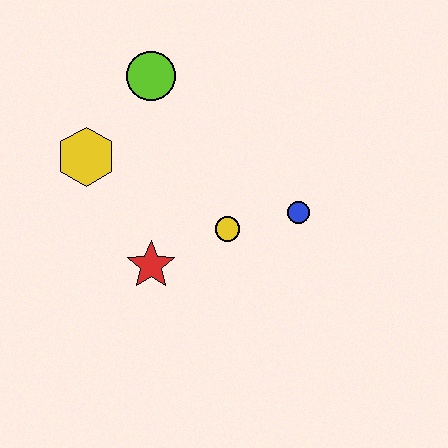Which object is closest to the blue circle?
The yellow circle is closest to the blue circle.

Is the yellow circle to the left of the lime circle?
No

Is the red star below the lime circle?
Yes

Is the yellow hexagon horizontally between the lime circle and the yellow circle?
No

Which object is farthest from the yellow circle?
The lime circle is farthest from the yellow circle.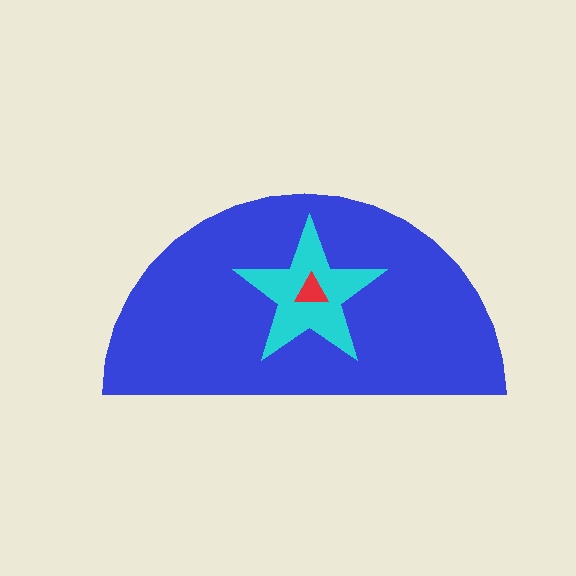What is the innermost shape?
The red triangle.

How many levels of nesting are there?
3.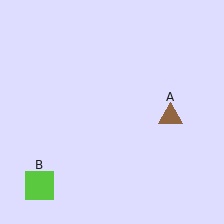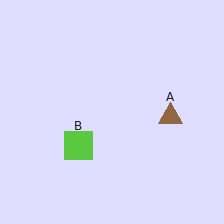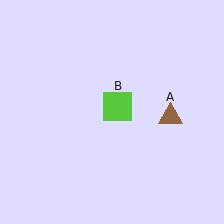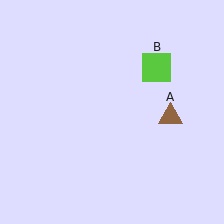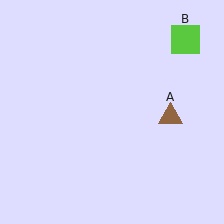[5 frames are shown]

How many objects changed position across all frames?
1 object changed position: lime square (object B).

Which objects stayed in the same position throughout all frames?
Brown triangle (object A) remained stationary.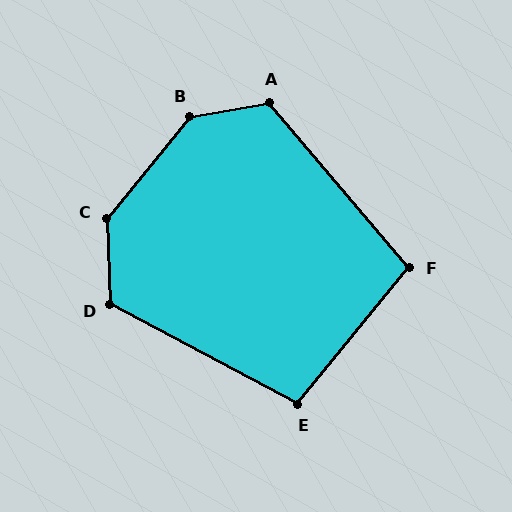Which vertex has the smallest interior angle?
F, at approximately 100 degrees.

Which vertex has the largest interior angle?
B, at approximately 140 degrees.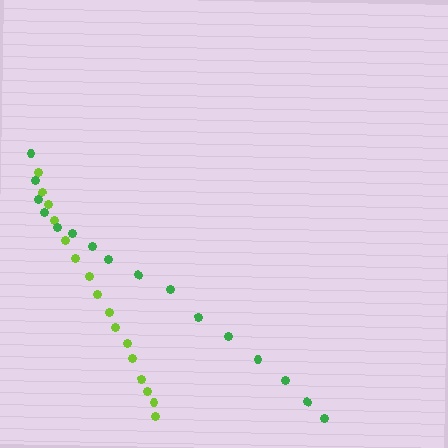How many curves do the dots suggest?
There are 2 distinct paths.